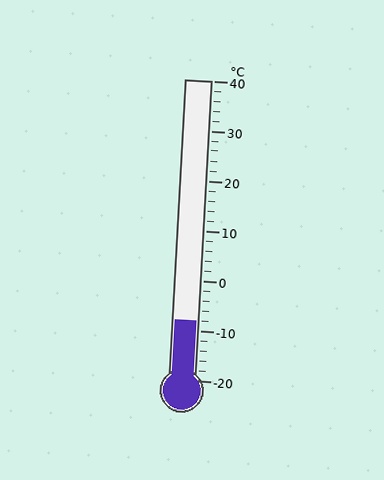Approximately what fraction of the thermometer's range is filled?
The thermometer is filled to approximately 20% of its range.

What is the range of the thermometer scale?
The thermometer scale ranges from -20°C to 40°C.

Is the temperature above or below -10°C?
The temperature is above -10°C.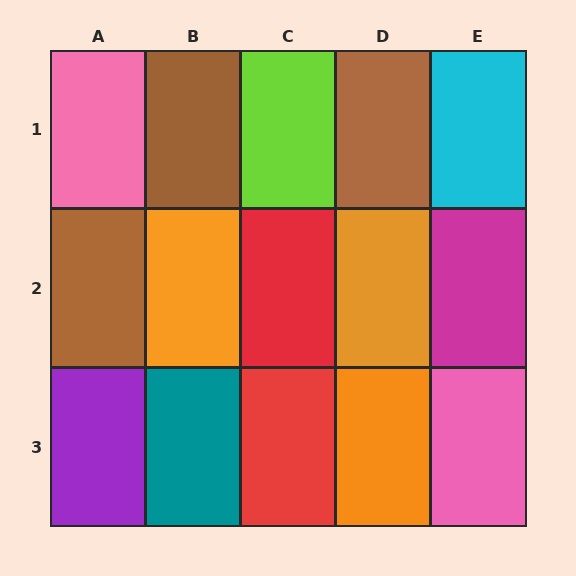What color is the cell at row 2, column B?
Orange.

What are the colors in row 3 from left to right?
Purple, teal, red, orange, pink.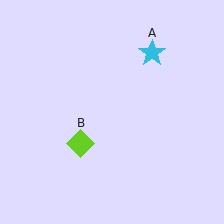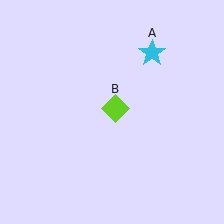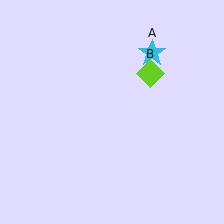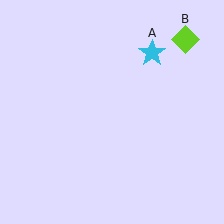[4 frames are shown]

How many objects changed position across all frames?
1 object changed position: lime diamond (object B).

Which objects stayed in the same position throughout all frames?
Cyan star (object A) remained stationary.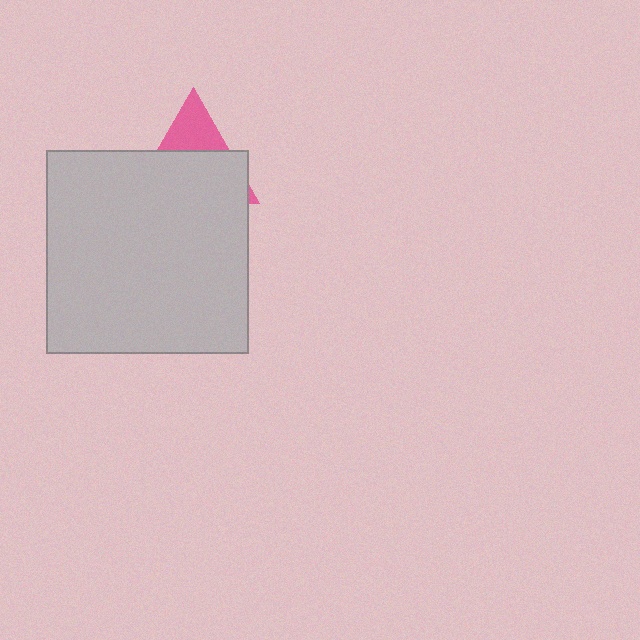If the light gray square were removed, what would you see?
You would see the complete pink triangle.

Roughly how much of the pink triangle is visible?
A small part of it is visible (roughly 30%).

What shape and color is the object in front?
The object in front is a light gray square.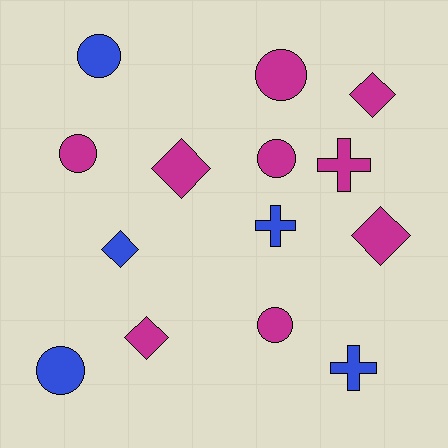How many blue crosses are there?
There are 2 blue crosses.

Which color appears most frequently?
Magenta, with 9 objects.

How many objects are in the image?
There are 14 objects.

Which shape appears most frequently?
Circle, with 6 objects.